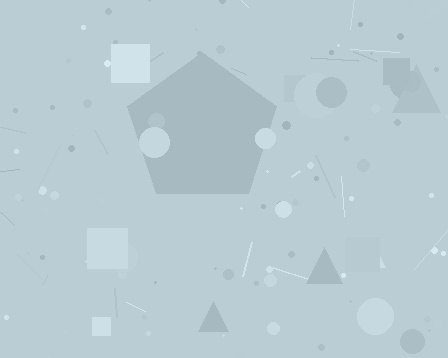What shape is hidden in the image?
A pentagon is hidden in the image.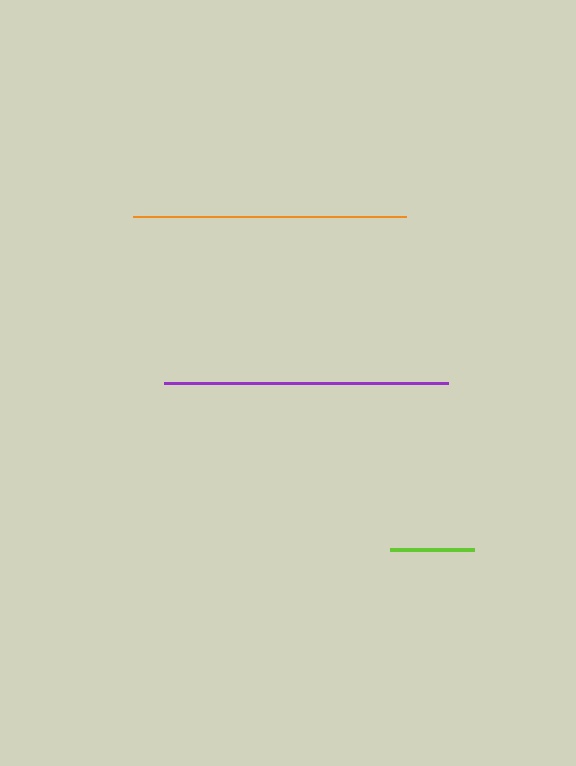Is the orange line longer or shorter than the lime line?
The orange line is longer than the lime line.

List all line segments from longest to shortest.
From longest to shortest: purple, orange, lime.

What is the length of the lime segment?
The lime segment is approximately 84 pixels long.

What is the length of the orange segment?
The orange segment is approximately 274 pixels long.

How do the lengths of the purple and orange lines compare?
The purple and orange lines are approximately the same length.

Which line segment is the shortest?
The lime line is the shortest at approximately 84 pixels.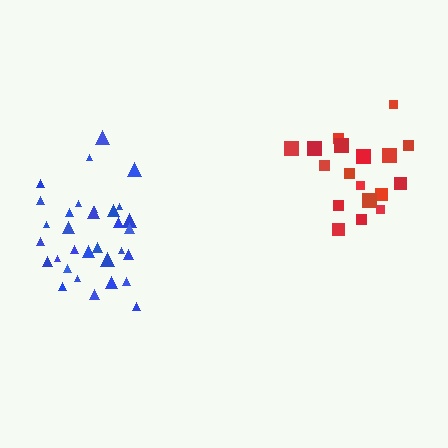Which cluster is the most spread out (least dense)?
Red.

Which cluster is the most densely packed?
Blue.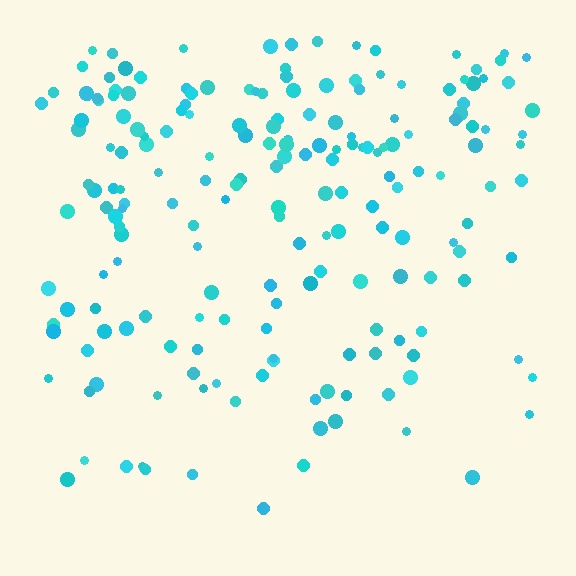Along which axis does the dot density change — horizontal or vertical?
Vertical.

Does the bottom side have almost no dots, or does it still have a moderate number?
Still a moderate number, just noticeably fewer than the top.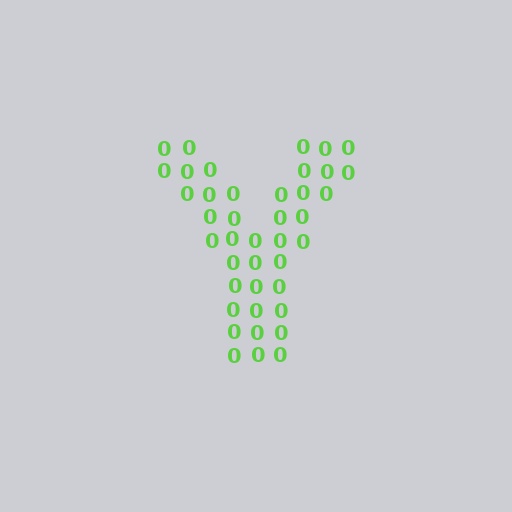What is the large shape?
The large shape is the letter Y.